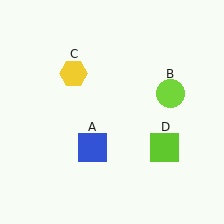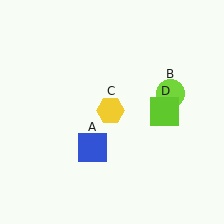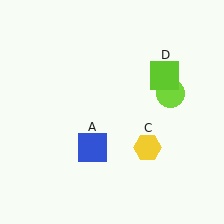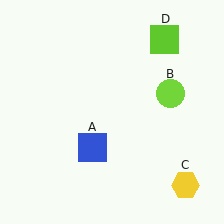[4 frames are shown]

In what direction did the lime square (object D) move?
The lime square (object D) moved up.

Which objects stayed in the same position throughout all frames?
Blue square (object A) and lime circle (object B) remained stationary.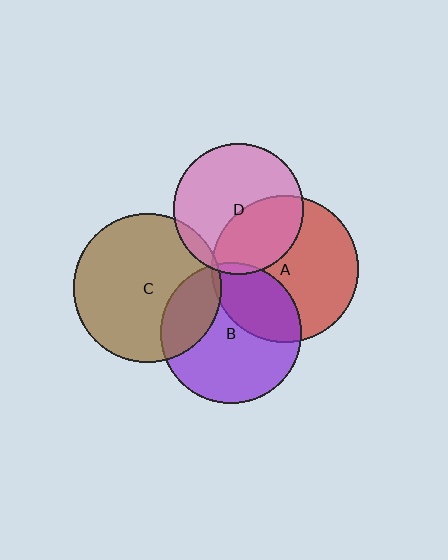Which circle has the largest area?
Circle C (brown).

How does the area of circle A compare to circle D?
Approximately 1.3 times.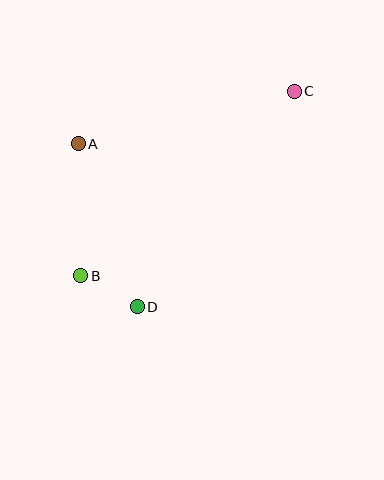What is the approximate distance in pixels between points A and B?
The distance between A and B is approximately 132 pixels.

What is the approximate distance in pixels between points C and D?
The distance between C and D is approximately 267 pixels.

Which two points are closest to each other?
Points B and D are closest to each other.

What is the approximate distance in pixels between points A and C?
The distance between A and C is approximately 223 pixels.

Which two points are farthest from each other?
Points B and C are farthest from each other.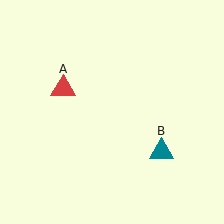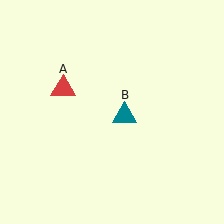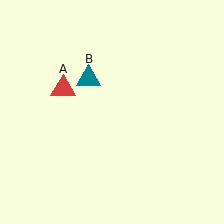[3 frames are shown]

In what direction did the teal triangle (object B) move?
The teal triangle (object B) moved up and to the left.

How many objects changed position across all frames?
1 object changed position: teal triangle (object B).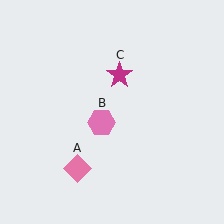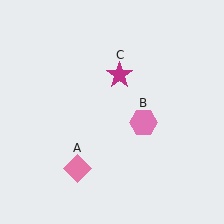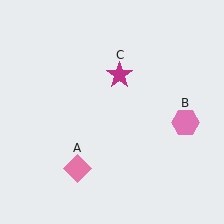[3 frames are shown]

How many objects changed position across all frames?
1 object changed position: pink hexagon (object B).